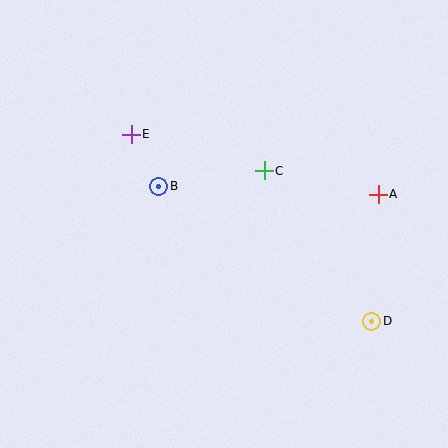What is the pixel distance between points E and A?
The distance between E and A is 254 pixels.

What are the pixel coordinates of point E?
Point E is at (131, 134).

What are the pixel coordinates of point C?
Point C is at (264, 171).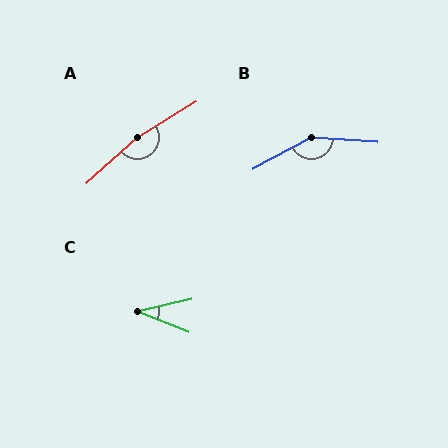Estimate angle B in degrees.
Approximately 148 degrees.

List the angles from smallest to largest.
C (35°), B (148°), A (170°).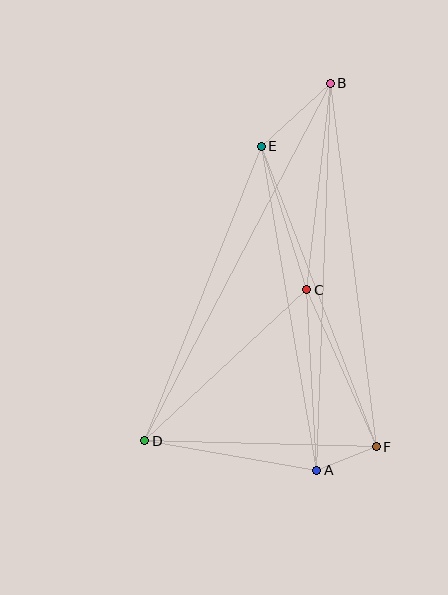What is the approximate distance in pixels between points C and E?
The distance between C and E is approximately 151 pixels.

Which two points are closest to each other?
Points A and F are closest to each other.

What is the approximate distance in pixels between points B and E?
The distance between B and E is approximately 94 pixels.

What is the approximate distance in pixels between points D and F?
The distance between D and F is approximately 232 pixels.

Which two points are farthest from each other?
Points B and D are farthest from each other.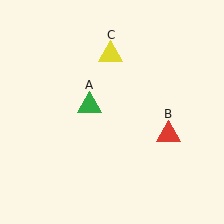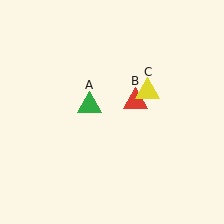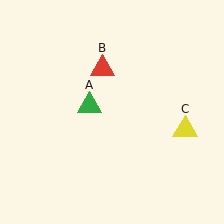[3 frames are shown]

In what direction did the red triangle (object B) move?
The red triangle (object B) moved up and to the left.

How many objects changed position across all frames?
2 objects changed position: red triangle (object B), yellow triangle (object C).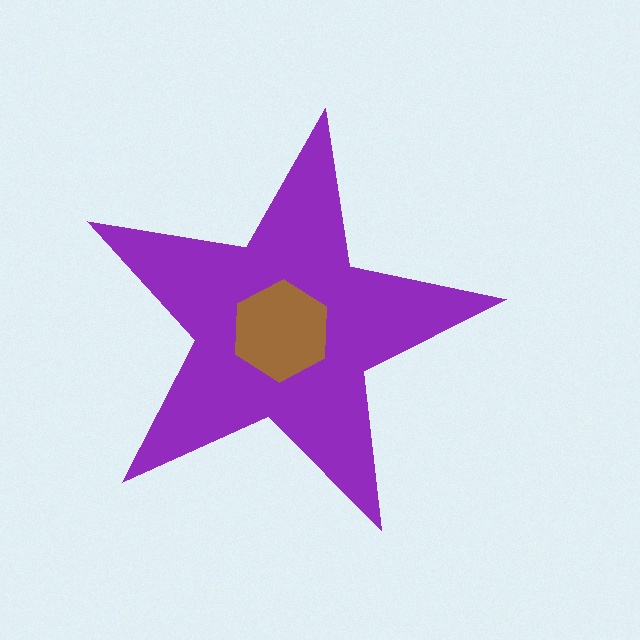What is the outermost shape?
The purple star.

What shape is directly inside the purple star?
The brown hexagon.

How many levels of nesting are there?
2.